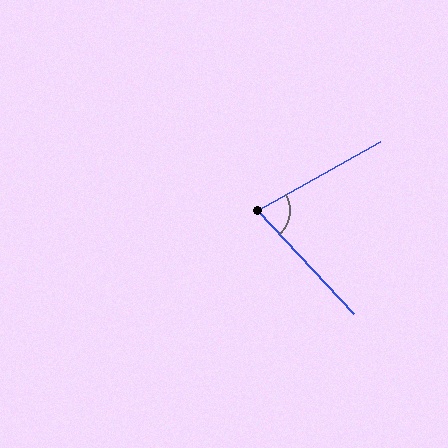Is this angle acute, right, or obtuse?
It is acute.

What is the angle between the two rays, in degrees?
Approximately 76 degrees.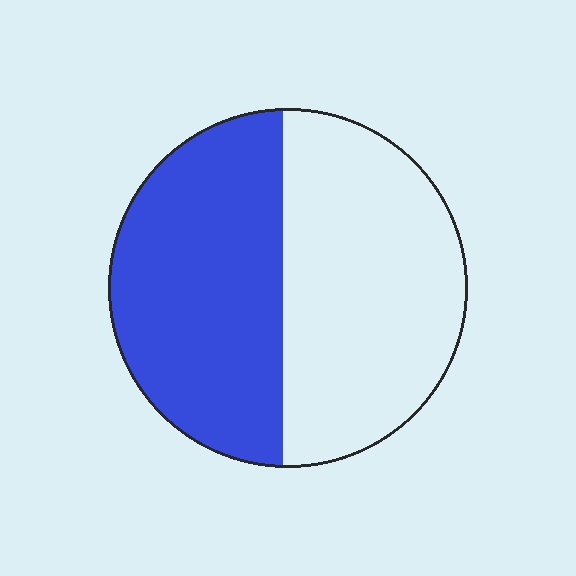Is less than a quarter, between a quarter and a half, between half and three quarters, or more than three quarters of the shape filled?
Between a quarter and a half.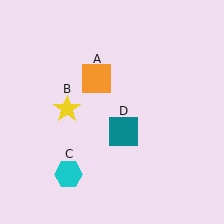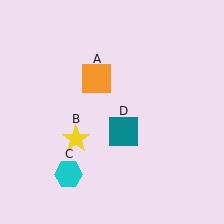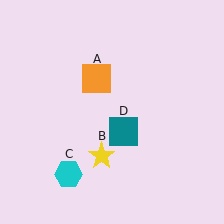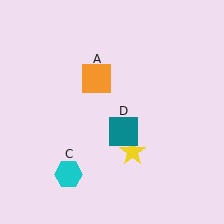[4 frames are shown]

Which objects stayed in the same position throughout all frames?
Orange square (object A) and cyan hexagon (object C) and teal square (object D) remained stationary.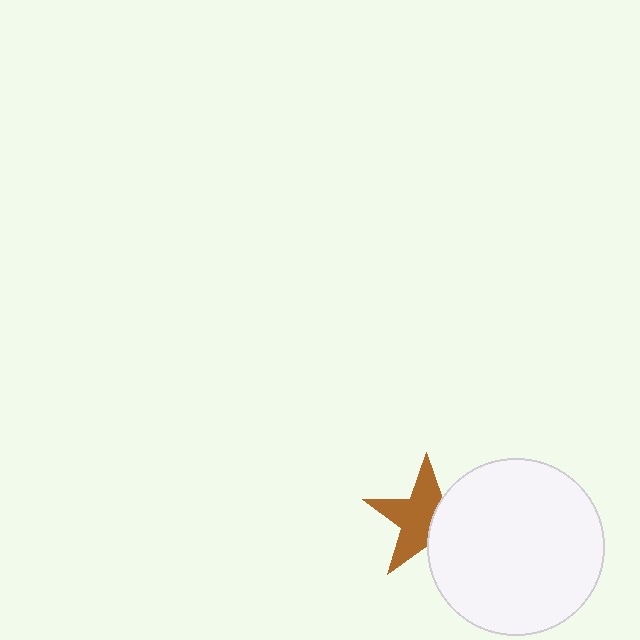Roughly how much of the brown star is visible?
About half of it is visible (roughly 61%).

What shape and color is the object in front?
The object in front is a white circle.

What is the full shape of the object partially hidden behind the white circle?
The partially hidden object is a brown star.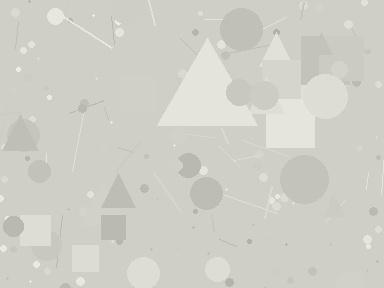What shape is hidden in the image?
A triangle is hidden in the image.